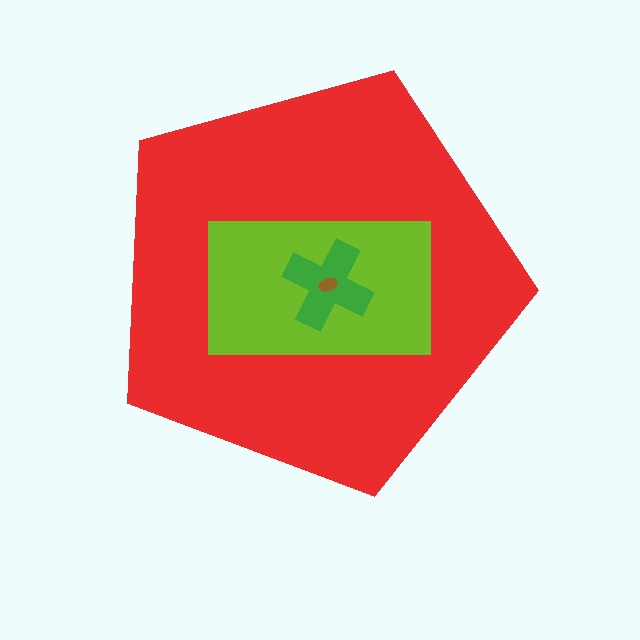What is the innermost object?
The brown ellipse.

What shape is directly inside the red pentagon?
The lime rectangle.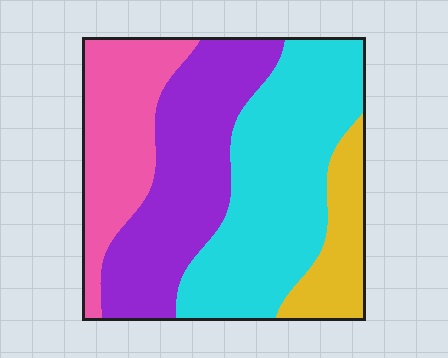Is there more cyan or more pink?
Cyan.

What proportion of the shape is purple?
Purple takes up between a quarter and a half of the shape.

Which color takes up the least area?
Yellow, at roughly 10%.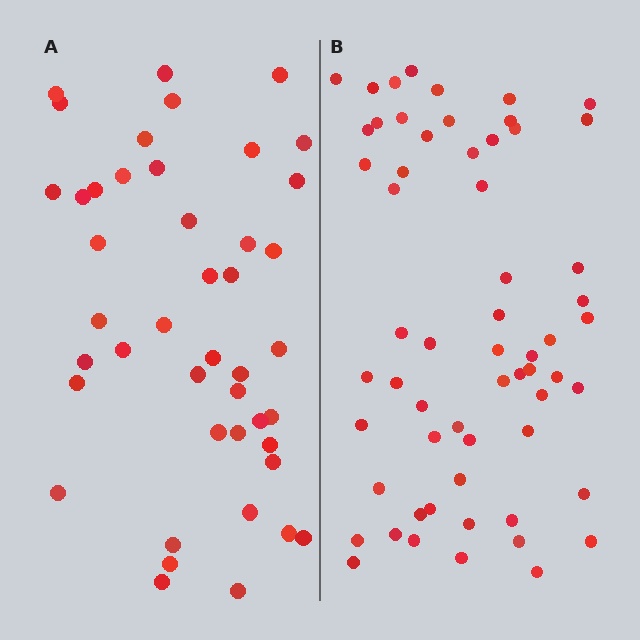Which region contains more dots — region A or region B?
Region B (the right region) has more dots.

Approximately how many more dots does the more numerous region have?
Region B has approximately 15 more dots than region A.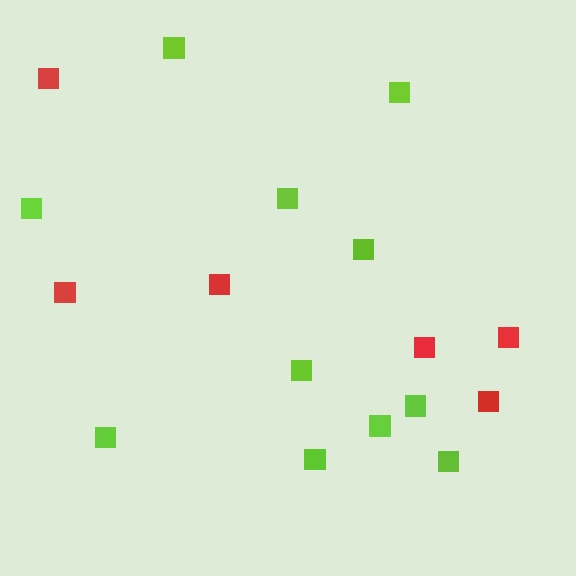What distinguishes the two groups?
There are 2 groups: one group of lime squares (11) and one group of red squares (6).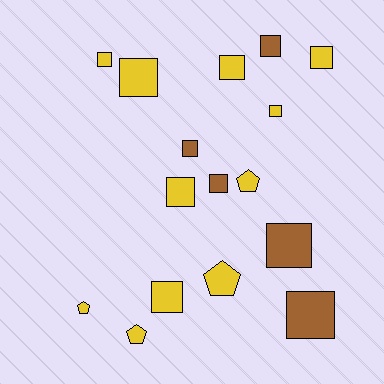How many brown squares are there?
There are 5 brown squares.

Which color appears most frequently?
Yellow, with 11 objects.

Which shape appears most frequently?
Square, with 12 objects.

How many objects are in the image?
There are 16 objects.